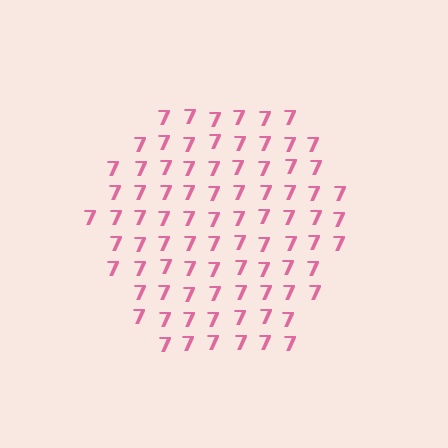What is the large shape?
The large shape is a hexagon.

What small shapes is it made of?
It is made of small digit 7's.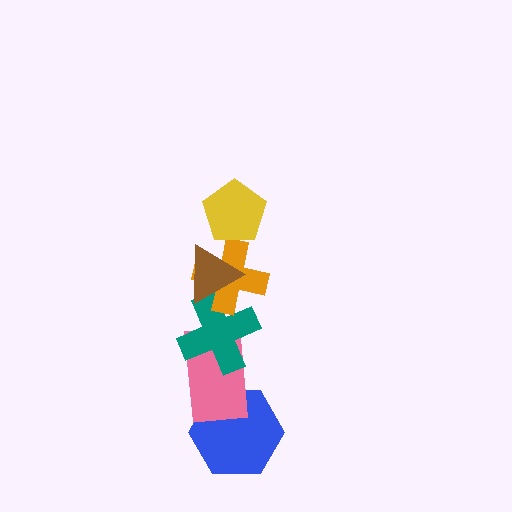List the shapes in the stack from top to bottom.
From top to bottom: the yellow pentagon, the brown triangle, the orange cross, the teal cross, the pink rectangle, the blue hexagon.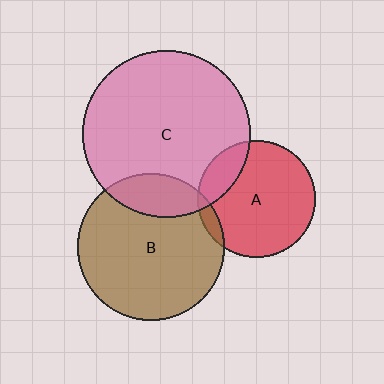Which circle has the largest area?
Circle C (pink).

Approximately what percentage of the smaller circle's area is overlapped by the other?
Approximately 5%.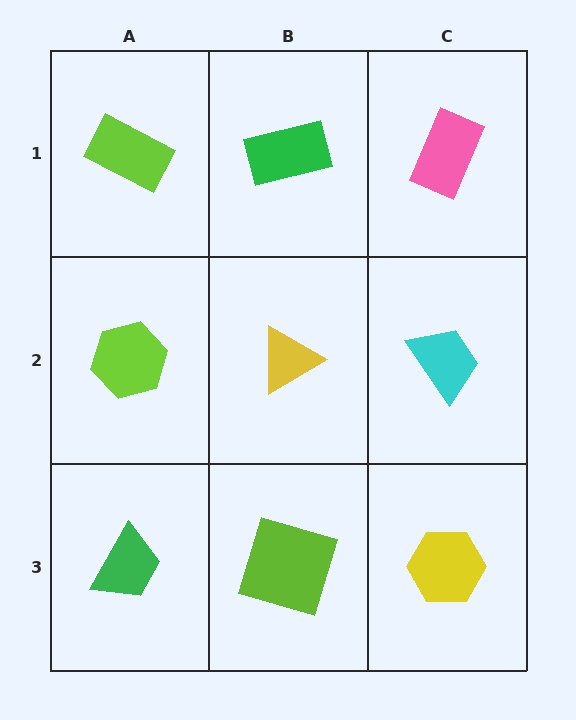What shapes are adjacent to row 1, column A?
A lime hexagon (row 2, column A), a green rectangle (row 1, column B).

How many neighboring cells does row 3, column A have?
2.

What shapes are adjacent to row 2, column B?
A green rectangle (row 1, column B), a lime square (row 3, column B), a lime hexagon (row 2, column A), a cyan trapezoid (row 2, column C).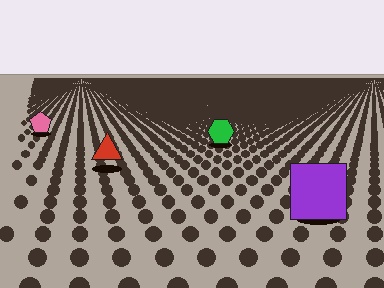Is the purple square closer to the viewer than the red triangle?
Yes. The purple square is closer — you can tell from the texture gradient: the ground texture is coarser near it.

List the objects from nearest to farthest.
From nearest to farthest: the purple square, the red triangle, the green hexagon, the pink pentagon.